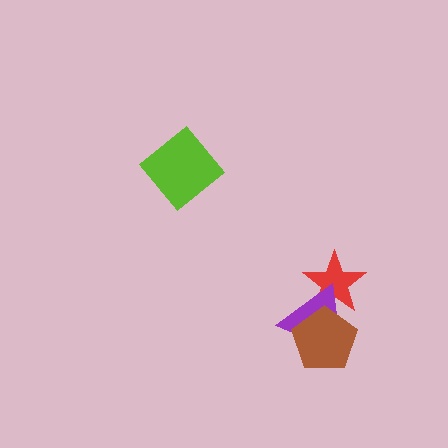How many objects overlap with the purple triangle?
2 objects overlap with the purple triangle.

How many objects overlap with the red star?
2 objects overlap with the red star.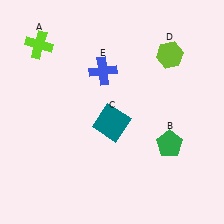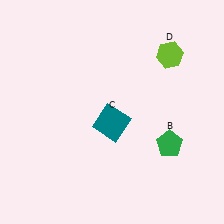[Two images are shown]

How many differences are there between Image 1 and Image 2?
There are 2 differences between the two images.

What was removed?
The lime cross (A), the blue cross (E) were removed in Image 2.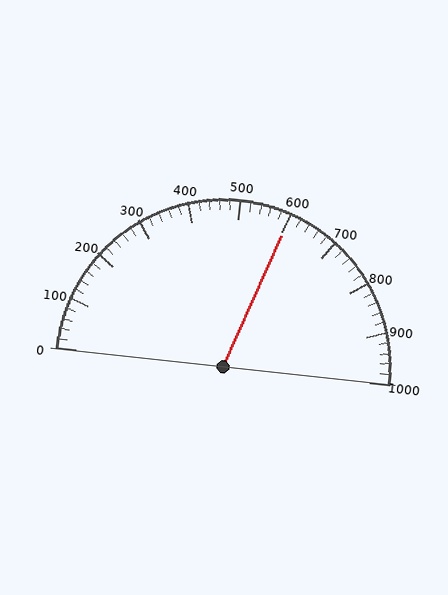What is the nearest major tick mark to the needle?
The nearest major tick mark is 600.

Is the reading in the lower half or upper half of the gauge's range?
The reading is in the upper half of the range (0 to 1000).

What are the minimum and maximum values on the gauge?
The gauge ranges from 0 to 1000.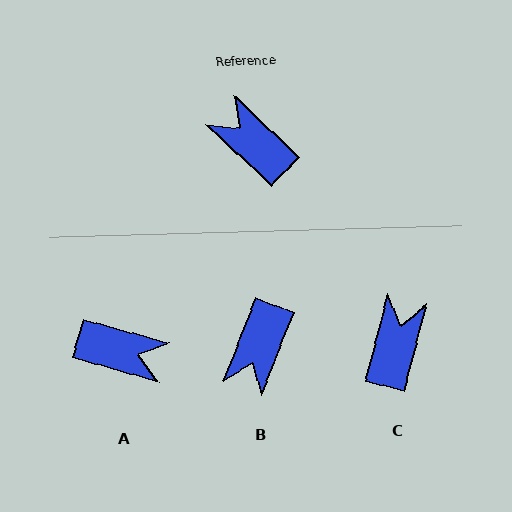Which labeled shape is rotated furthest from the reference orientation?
A, about 152 degrees away.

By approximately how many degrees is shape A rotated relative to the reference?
Approximately 152 degrees clockwise.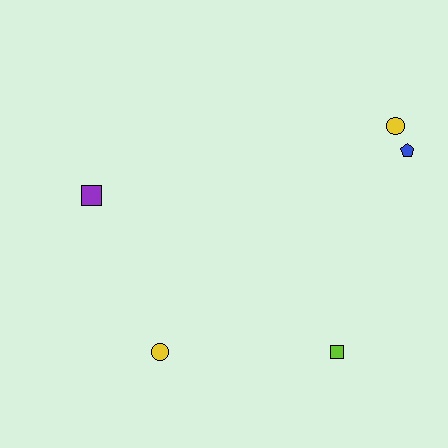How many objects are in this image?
There are 5 objects.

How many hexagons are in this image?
There are no hexagons.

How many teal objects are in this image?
There are no teal objects.